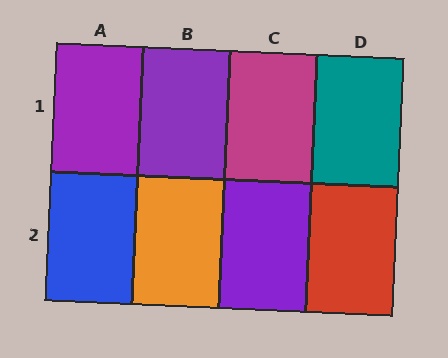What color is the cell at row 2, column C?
Purple.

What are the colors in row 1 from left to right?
Purple, purple, magenta, teal.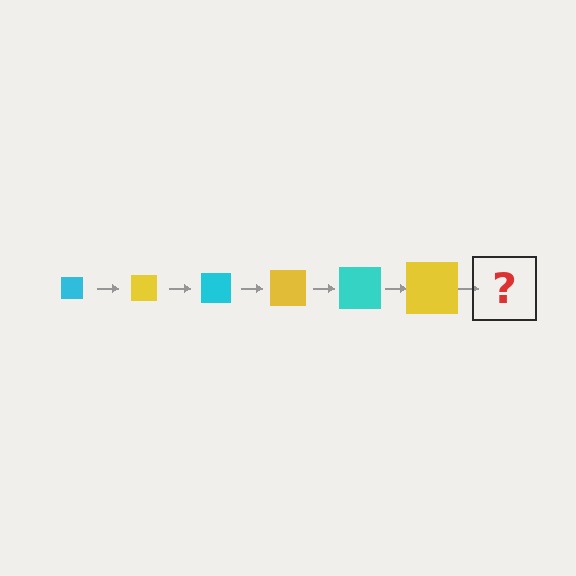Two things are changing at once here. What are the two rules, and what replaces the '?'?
The two rules are that the square grows larger each step and the color cycles through cyan and yellow. The '?' should be a cyan square, larger than the previous one.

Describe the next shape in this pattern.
It should be a cyan square, larger than the previous one.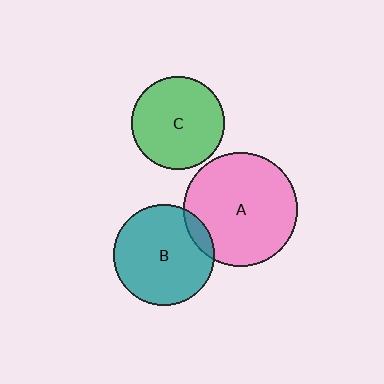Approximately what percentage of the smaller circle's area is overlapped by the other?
Approximately 10%.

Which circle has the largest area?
Circle A (pink).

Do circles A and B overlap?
Yes.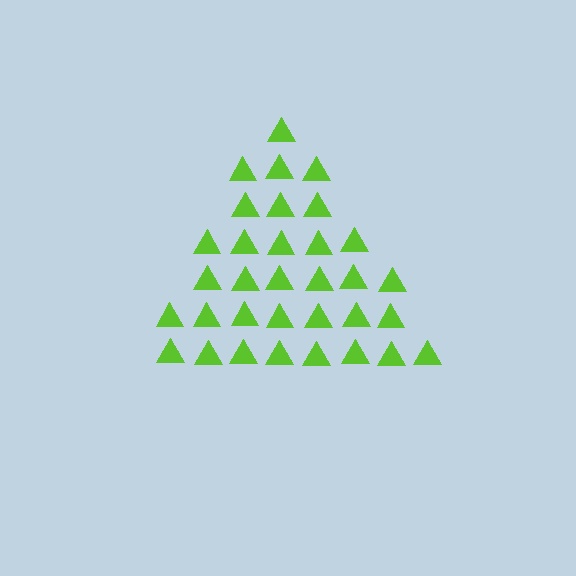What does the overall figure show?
The overall figure shows a triangle.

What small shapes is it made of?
It is made of small triangles.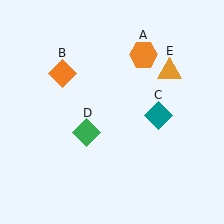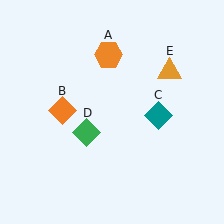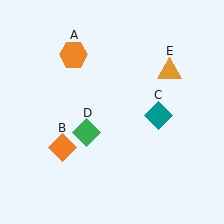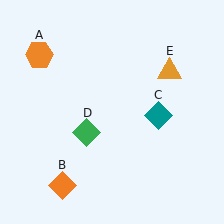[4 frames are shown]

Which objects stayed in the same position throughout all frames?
Teal diamond (object C) and green diamond (object D) and orange triangle (object E) remained stationary.